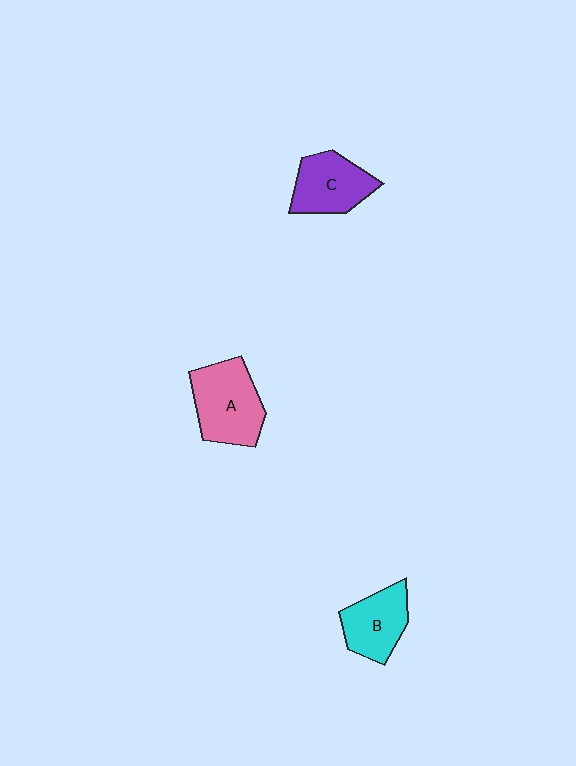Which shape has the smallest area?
Shape B (cyan).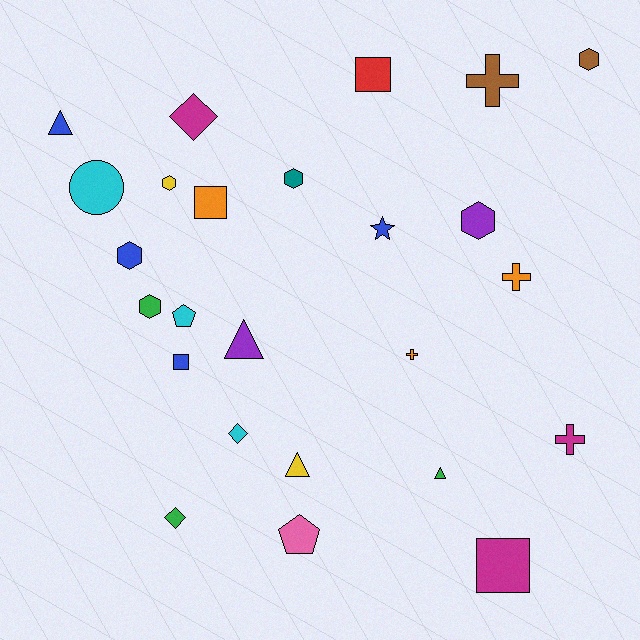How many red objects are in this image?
There is 1 red object.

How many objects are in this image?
There are 25 objects.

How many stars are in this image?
There is 1 star.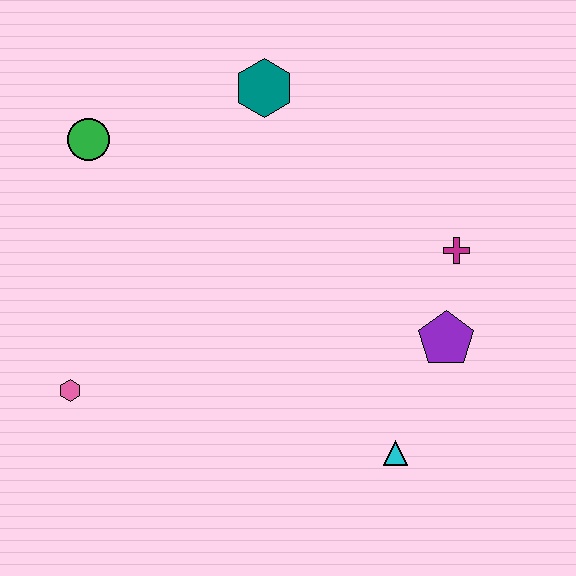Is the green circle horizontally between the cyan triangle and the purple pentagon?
No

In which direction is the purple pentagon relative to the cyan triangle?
The purple pentagon is above the cyan triangle.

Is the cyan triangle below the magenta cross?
Yes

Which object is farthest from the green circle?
The cyan triangle is farthest from the green circle.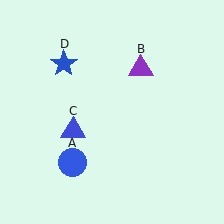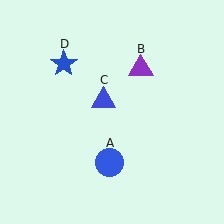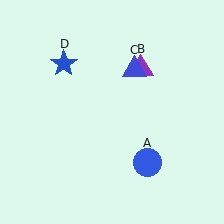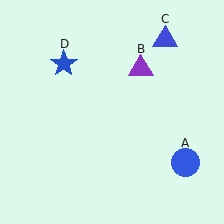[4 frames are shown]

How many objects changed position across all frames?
2 objects changed position: blue circle (object A), blue triangle (object C).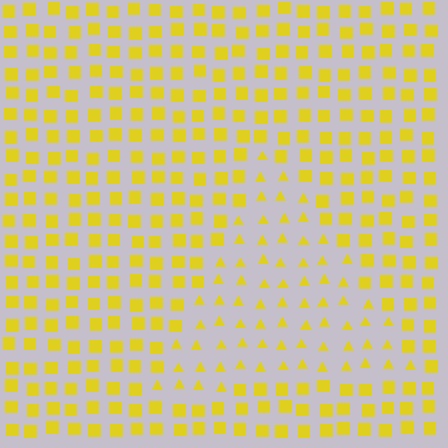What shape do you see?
I see a triangle.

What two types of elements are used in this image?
The image uses triangles inside the triangle region and squares outside it.